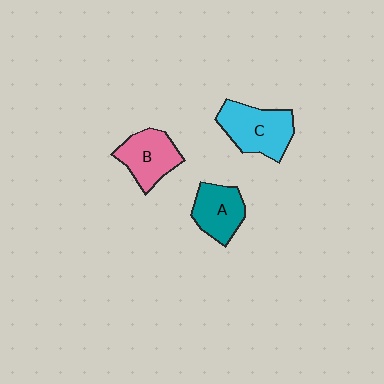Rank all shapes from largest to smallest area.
From largest to smallest: C (cyan), B (pink), A (teal).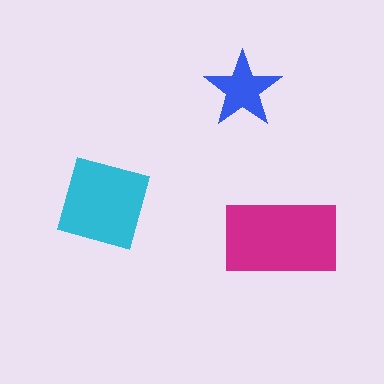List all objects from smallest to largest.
The blue star, the cyan diamond, the magenta rectangle.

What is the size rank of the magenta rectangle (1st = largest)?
1st.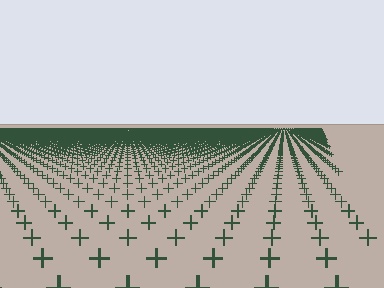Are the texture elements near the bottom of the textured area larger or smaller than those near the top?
Larger. Near the bottom, elements are closer to the viewer and appear at a bigger on-screen size.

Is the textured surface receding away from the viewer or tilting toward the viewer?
The surface is receding away from the viewer. Texture elements get smaller and denser toward the top.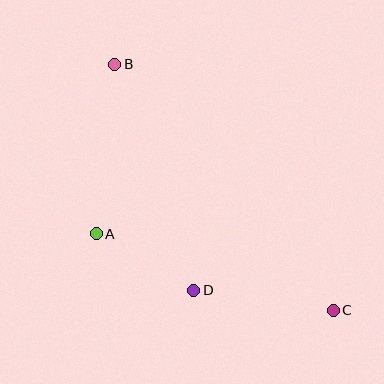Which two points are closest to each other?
Points A and D are closest to each other.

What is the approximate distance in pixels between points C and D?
The distance between C and D is approximately 141 pixels.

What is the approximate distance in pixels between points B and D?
The distance between B and D is approximately 239 pixels.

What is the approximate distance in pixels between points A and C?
The distance between A and C is approximately 249 pixels.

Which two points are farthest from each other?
Points B and C are farthest from each other.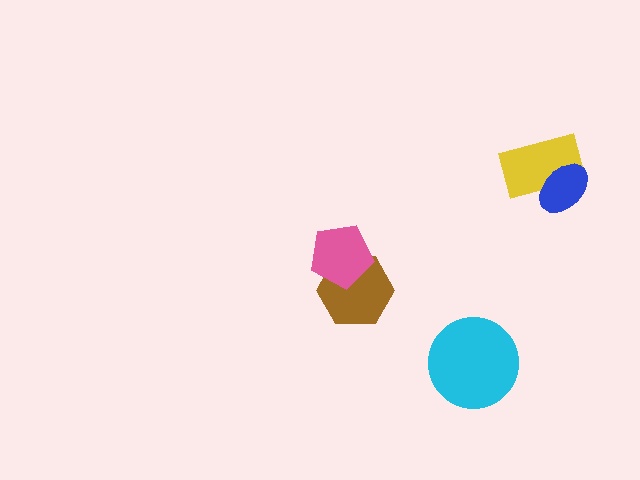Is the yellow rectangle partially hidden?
Yes, it is partially covered by another shape.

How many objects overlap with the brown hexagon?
1 object overlaps with the brown hexagon.